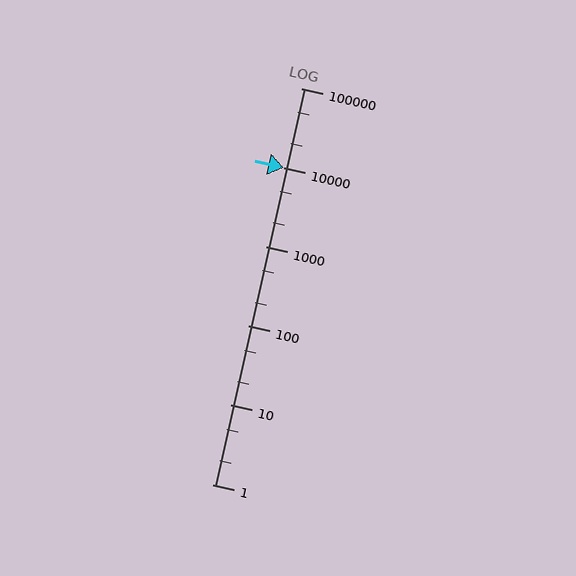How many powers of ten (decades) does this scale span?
The scale spans 5 decades, from 1 to 100000.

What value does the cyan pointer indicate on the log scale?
The pointer indicates approximately 9800.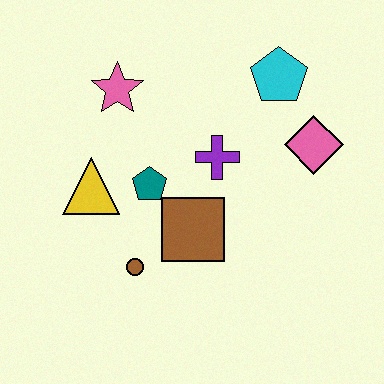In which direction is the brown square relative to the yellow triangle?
The brown square is to the right of the yellow triangle.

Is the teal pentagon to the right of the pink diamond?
No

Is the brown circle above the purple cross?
No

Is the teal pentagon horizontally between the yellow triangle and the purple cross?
Yes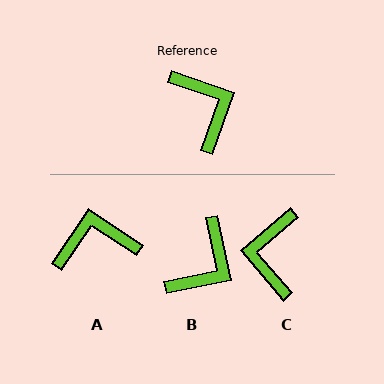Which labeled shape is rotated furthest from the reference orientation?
C, about 150 degrees away.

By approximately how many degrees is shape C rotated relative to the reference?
Approximately 150 degrees counter-clockwise.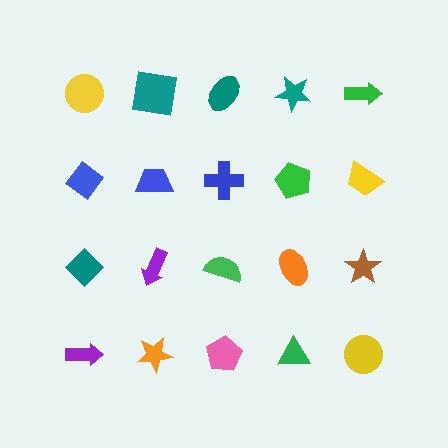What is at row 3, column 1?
A teal diamond.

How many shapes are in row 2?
5 shapes.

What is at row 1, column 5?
A green arrow.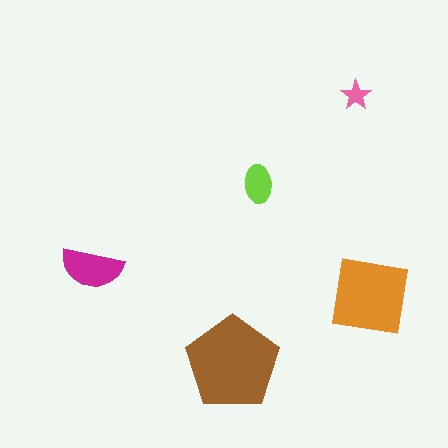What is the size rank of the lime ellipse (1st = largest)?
4th.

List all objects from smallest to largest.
The pink star, the lime ellipse, the magenta semicircle, the orange square, the brown pentagon.